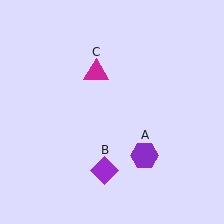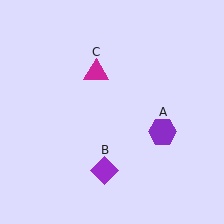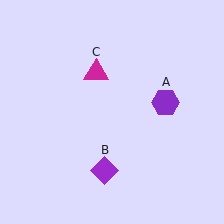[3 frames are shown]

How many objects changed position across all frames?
1 object changed position: purple hexagon (object A).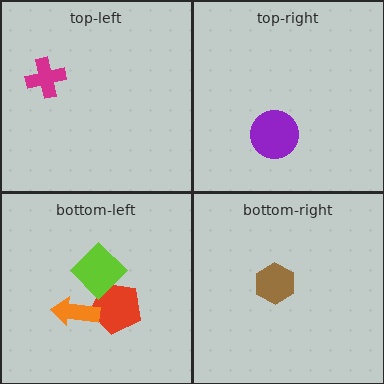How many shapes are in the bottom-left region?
3.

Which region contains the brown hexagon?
The bottom-right region.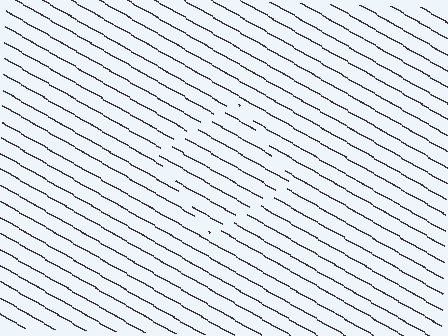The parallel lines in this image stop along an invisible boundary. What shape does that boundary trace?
An illusory square. The interior of the shape contains the same grating, shifted by half a period — the contour is defined by the phase discontinuity where line-ends from the inner and outer gratings abut.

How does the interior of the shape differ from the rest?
The interior of the shape contains the same grating, shifted by half a period — the contour is defined by the phase discontinuity where line-ends from the inner and outer gratings abut.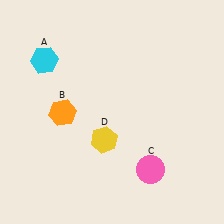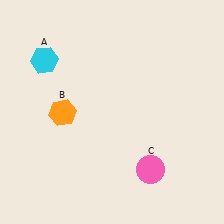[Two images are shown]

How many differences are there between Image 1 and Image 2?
There is 1 difference between the two images.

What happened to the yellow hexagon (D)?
The yellow hexagon (D) was removed in Image 2. It was in the bottom-left area of Image 1.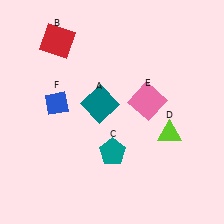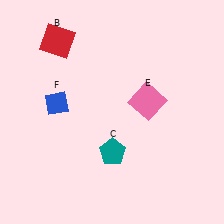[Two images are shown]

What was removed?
The lime triangle (D), the teal square (A) were removed in Image 2.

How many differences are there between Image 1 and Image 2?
There are 2 differences between the two images.